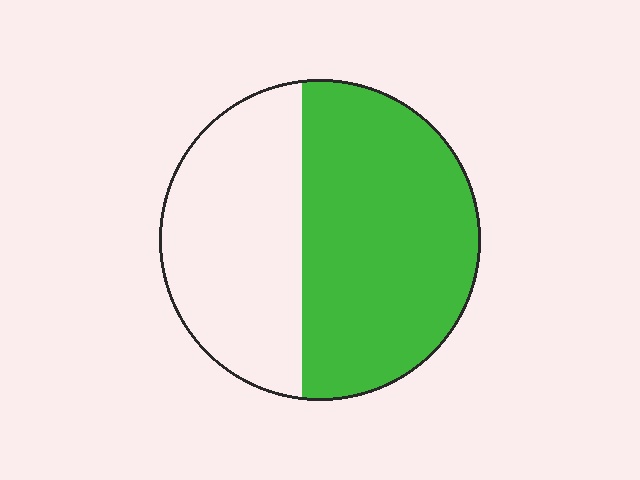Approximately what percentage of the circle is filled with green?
Approximately 55%.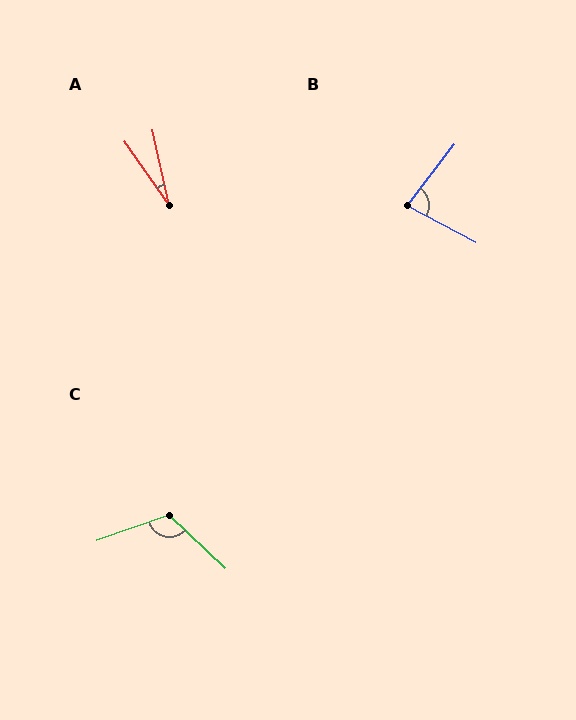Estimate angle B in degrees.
Approximately 80 degrees.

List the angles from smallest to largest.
A (22°), B (80°), C (117°).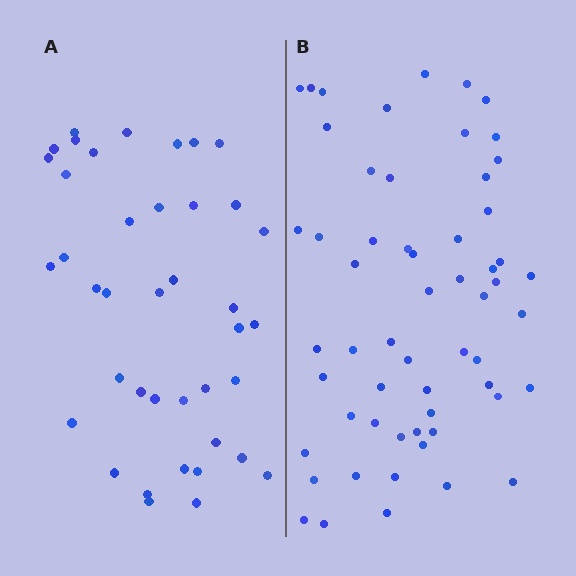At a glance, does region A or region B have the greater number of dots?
Region B (the right region) has more dots.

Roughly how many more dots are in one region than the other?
Region B has approximately 20 more dots than region A.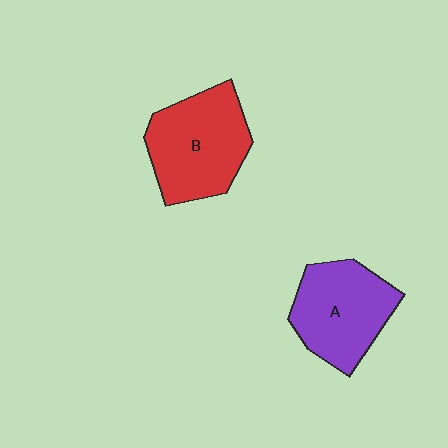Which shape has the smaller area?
Shape A (purple).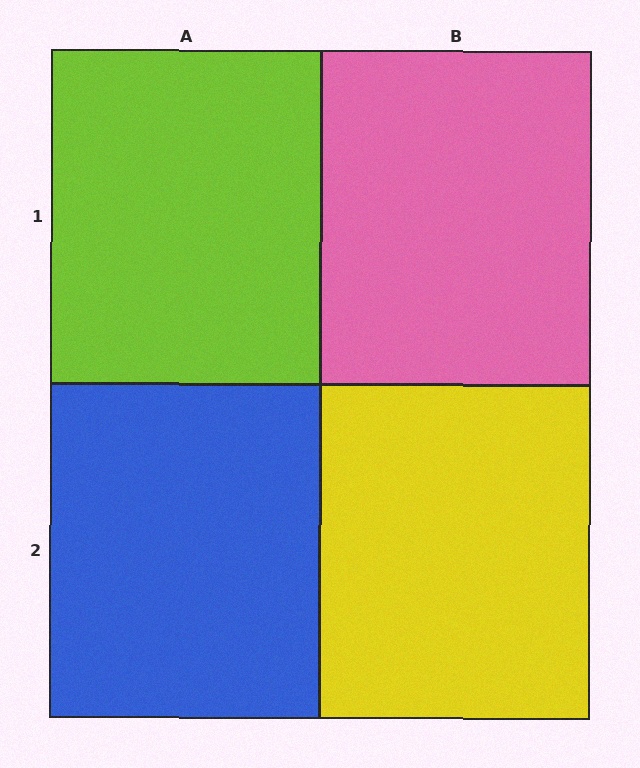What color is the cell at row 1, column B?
Pink.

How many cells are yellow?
1 cell is yellow.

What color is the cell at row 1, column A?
Lime.